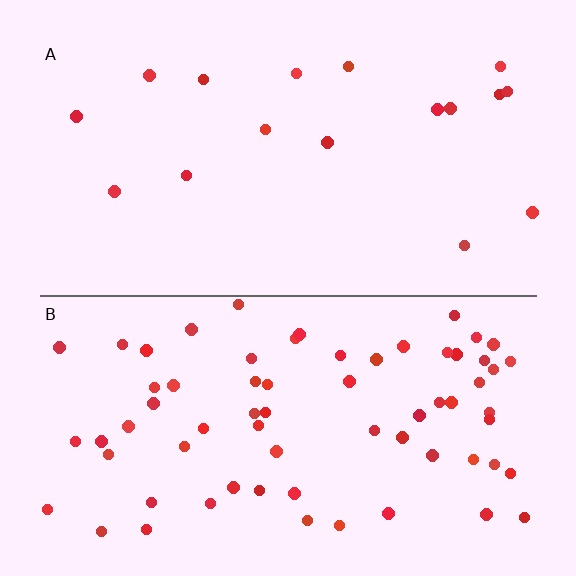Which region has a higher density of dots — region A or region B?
B (the bottom).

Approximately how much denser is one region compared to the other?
Approximately 4.0× — region B over region A.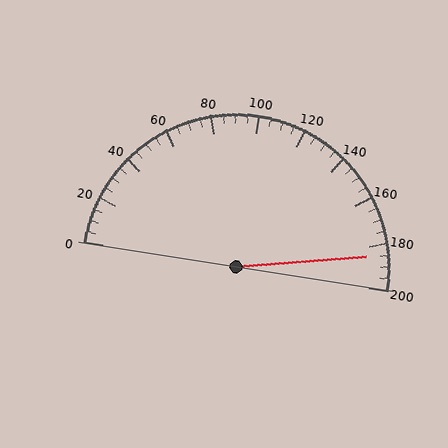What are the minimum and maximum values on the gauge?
The gauge ranges from 0 to 200.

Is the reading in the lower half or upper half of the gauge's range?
The reading is in the upper half of the range (0 to 200).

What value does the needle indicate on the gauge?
The needle indicates approximately 185.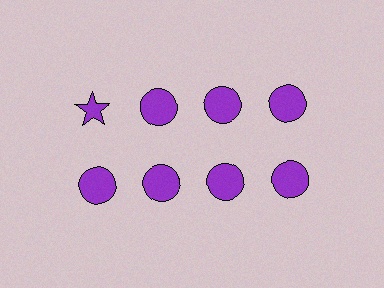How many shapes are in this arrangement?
There are 8 shapes arranged in a grid pattern.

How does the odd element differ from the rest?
It has a different shape: star instead of circle.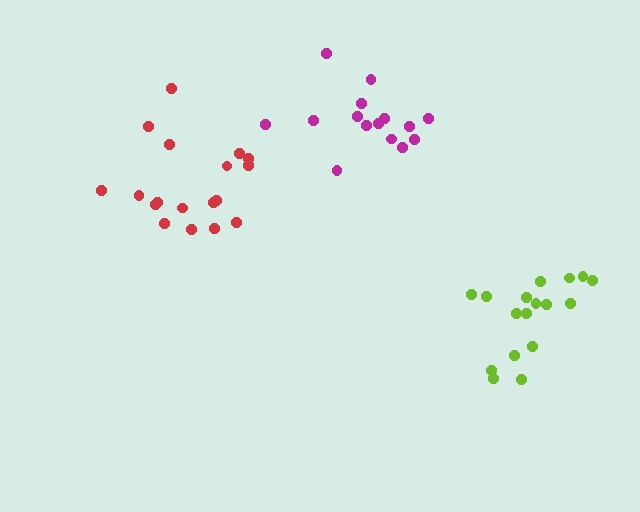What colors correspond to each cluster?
The clusters are colored: red, lime, magenta.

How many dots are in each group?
Group 1: 18 dots, Group 2: 17 dots, Group 3: 15 dots (50 total).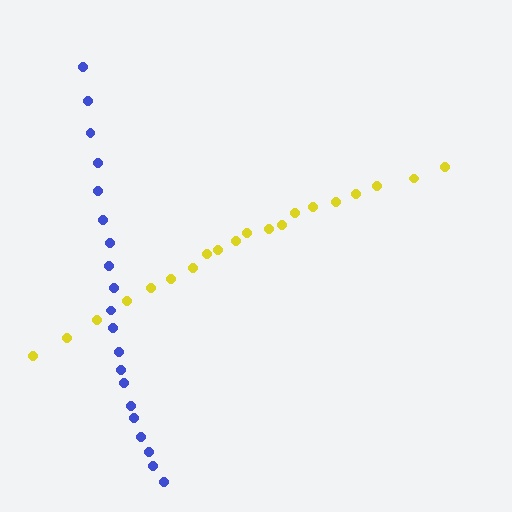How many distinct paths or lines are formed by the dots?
There are 2 distinct paths.